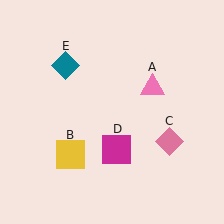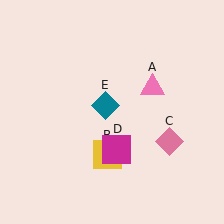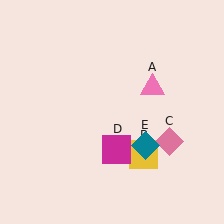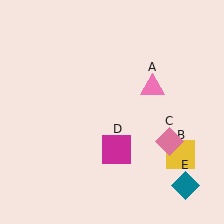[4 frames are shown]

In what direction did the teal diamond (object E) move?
The teal diamond (object E) moved down and to the right.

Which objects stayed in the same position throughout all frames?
Pink triangle (object A) and pink diamond (object C) and magenta square (object D) remained stationary.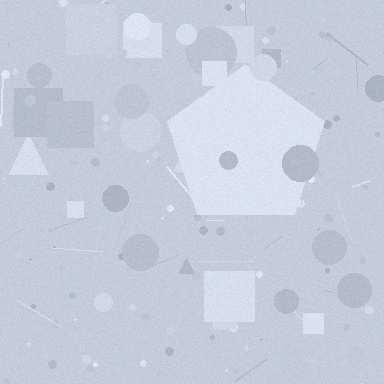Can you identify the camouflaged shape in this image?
The camouflaged shape is a pentagon.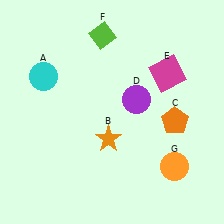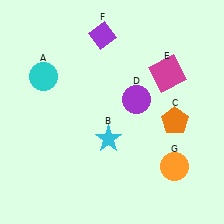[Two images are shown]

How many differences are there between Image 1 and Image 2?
There are 2 differences between the two images.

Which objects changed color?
B changed from orange to cyan. F changed from lime to purple.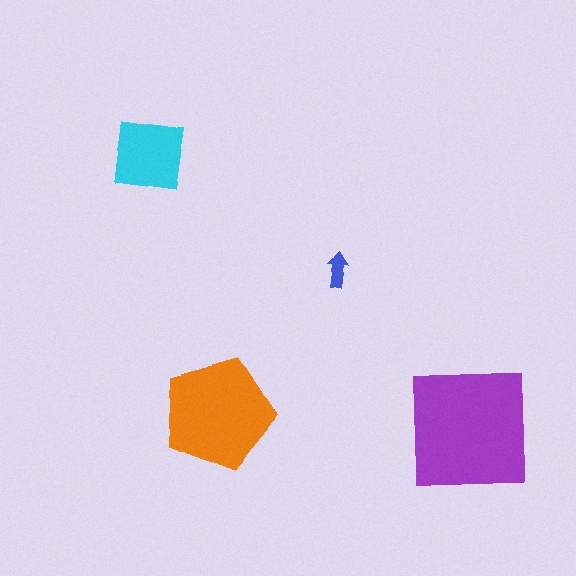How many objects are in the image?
There are 4 objects in the image.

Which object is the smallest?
The blue arrow.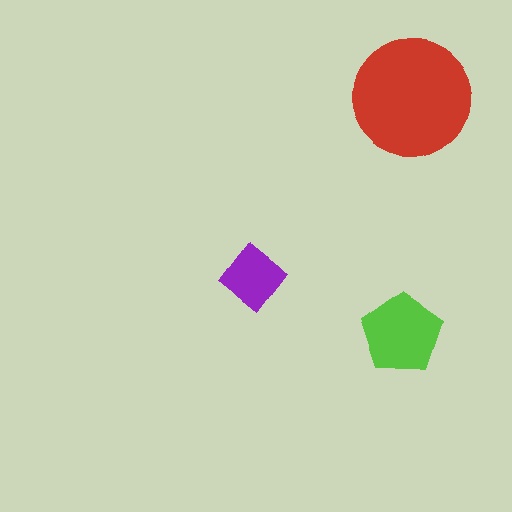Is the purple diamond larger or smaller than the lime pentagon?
Smaller.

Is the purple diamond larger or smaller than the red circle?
Smaller.